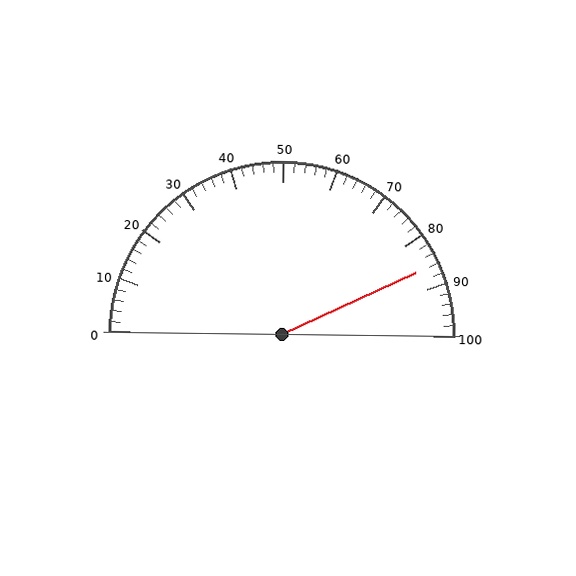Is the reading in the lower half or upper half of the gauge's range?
The reading is in the upper half of the range (0 to 100).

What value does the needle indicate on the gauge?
The needle indicates approximately 86.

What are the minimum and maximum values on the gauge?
The gauge ranges from 0 to 100.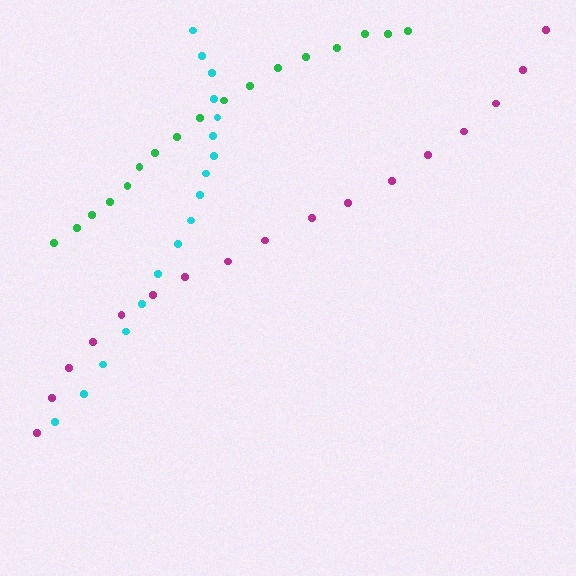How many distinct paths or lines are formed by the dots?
There are 3 distinct paths.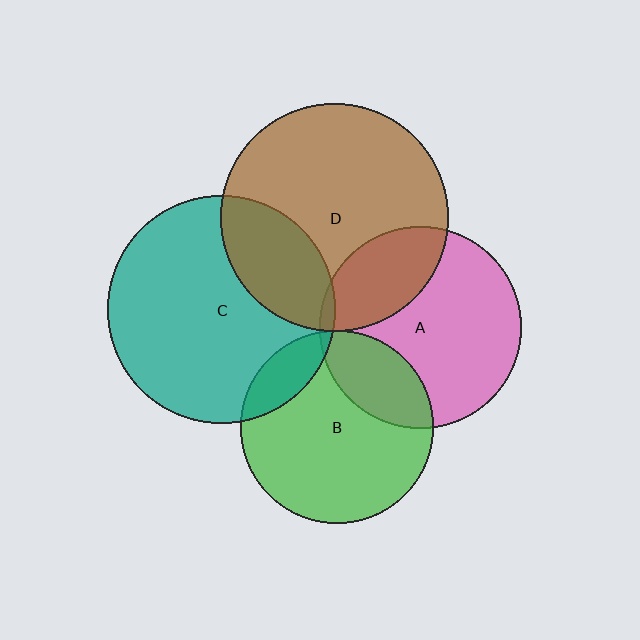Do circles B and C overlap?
Yes.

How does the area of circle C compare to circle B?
Approximately 1.4 times.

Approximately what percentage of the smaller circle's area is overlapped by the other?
Approximately 15%.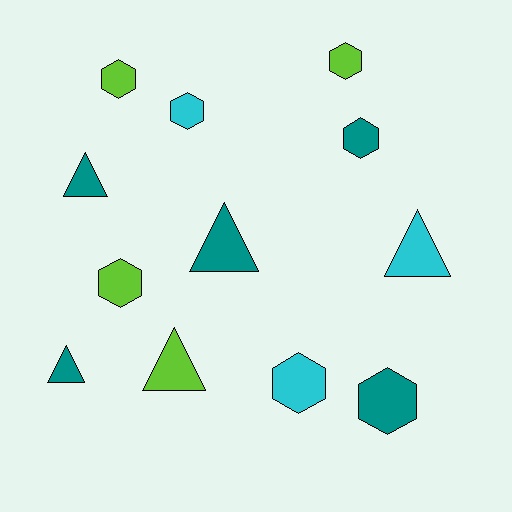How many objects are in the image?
There are 12 objects.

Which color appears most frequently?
Teal, with 5 objects.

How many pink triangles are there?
There are no pink triangles.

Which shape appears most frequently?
Hexagon, with 7 objects.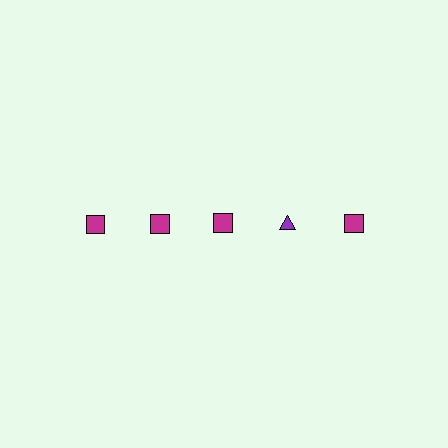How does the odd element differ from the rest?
It differs in both color (purple instead of magenta) and shape (triangle instead of square).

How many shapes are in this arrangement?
There are 5 shapes arranged in a grid pattern.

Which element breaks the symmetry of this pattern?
The purple triangle in the top row, second from right column breaks the symmetry. All other shapes are magenta squares.